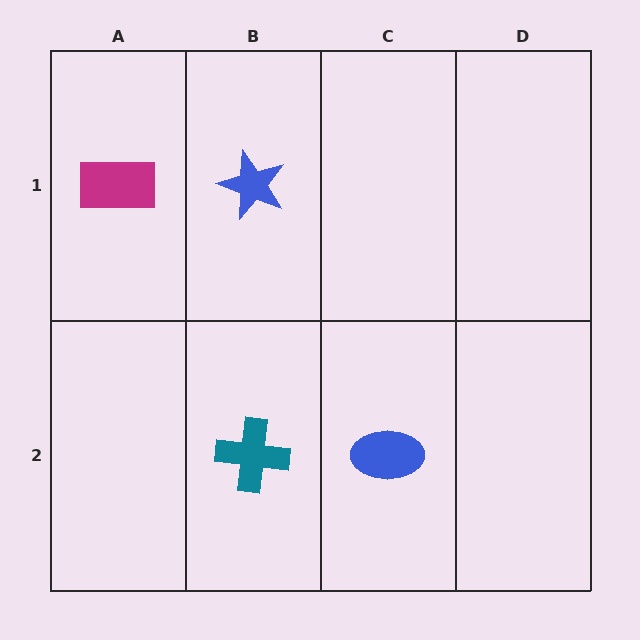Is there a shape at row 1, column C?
No, that cell is empty.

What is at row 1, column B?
A blue star.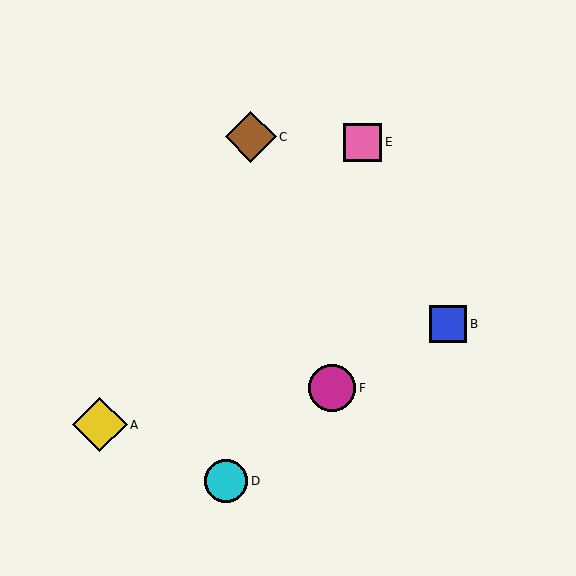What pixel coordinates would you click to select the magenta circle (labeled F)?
Click at (332, 388) to select the magenta circle F.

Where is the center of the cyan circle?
The center of the cyan circle is at (226, 481).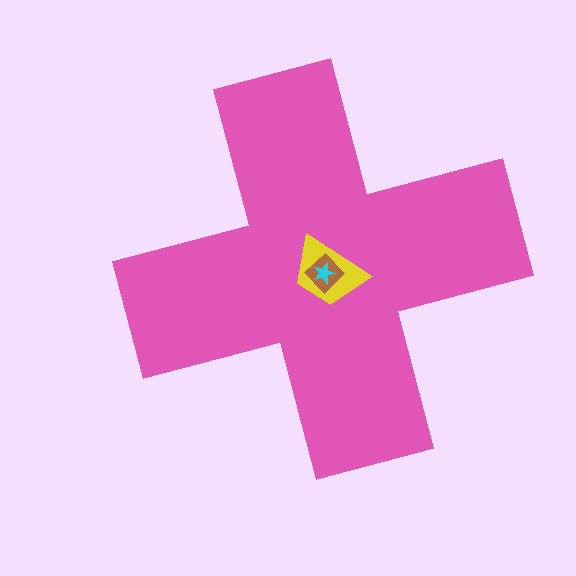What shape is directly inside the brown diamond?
The cyan star.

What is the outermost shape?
The pink cross.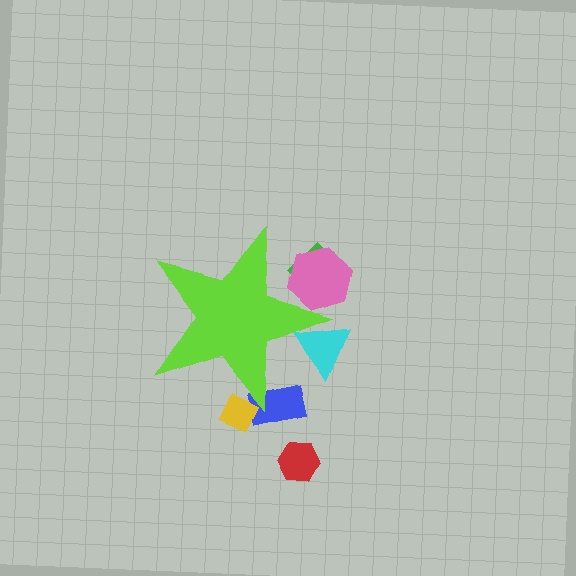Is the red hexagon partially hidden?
No, the red hexagon is fully visible.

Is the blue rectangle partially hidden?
Yes, the blue rectangle is partially hidden behind the lime star.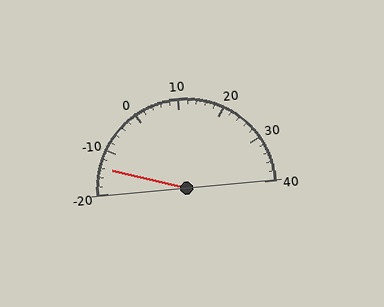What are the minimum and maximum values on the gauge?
The gauge ranges from -20 to 40.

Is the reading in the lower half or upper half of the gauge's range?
The reading is in the lower half of the range (-20 to 40).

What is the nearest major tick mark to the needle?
The nearest major tick mark is -10.